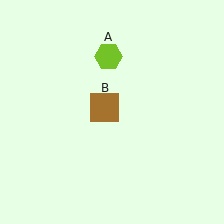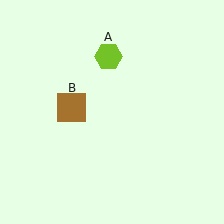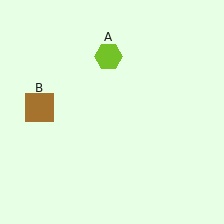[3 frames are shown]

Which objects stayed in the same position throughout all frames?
Lime hexagon (object A) remained stationary.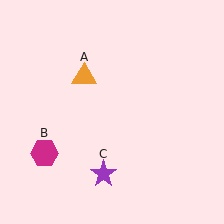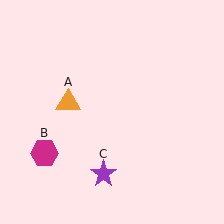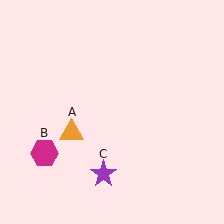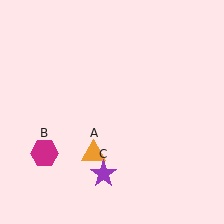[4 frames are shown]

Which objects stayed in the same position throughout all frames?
Magenta hexagon (object B) and purple star (object C) remained stationary.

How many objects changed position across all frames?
1 object changed position: orange triangle (object A).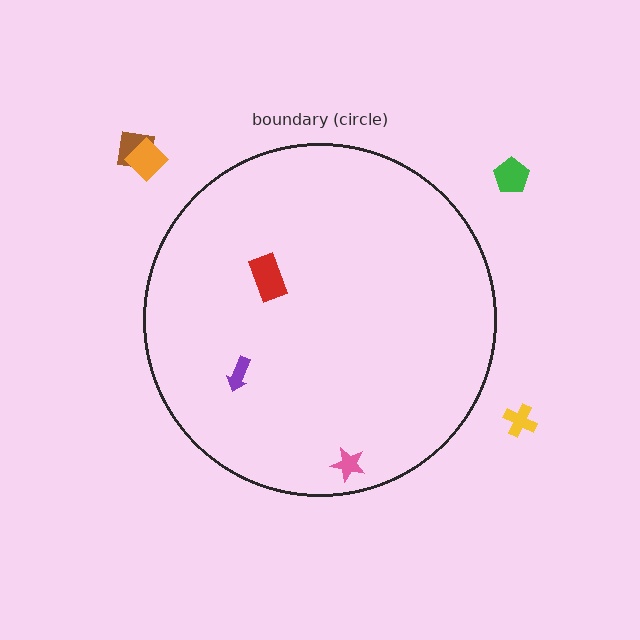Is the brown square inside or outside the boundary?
Outside.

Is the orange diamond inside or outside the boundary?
Outside.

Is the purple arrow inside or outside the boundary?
Inside.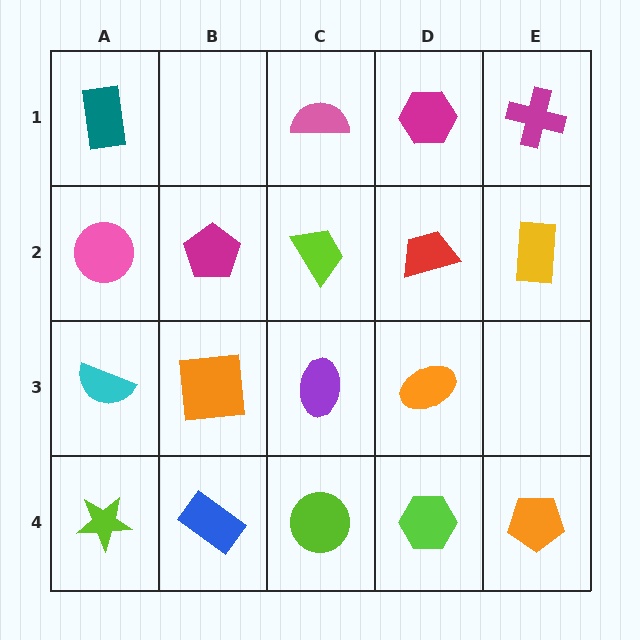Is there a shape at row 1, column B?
No, that cell is empty.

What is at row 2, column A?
A pink circle.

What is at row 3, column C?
A purple ellipse.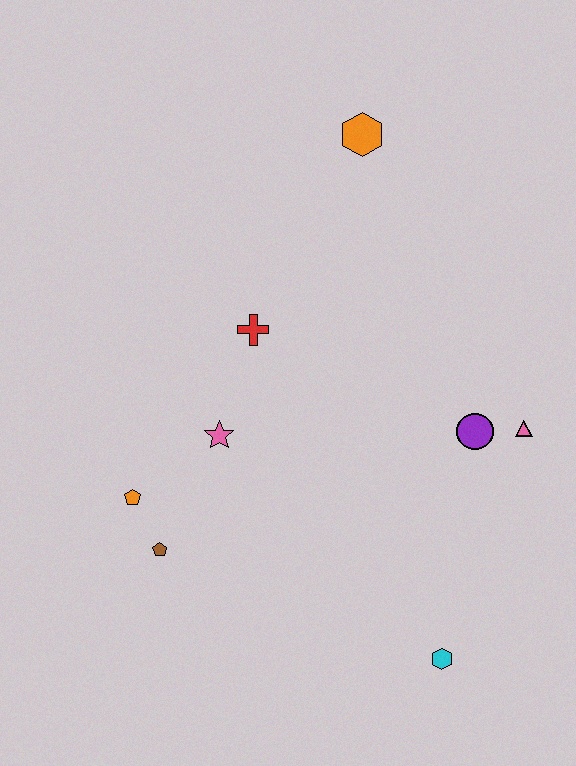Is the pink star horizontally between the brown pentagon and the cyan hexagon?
Yes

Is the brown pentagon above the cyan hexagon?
Yes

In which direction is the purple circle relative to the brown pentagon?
The purple circle is to the right of the brown pentagon.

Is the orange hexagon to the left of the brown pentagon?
No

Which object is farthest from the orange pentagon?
The orange hexagon is farthest from the orange pentagon.